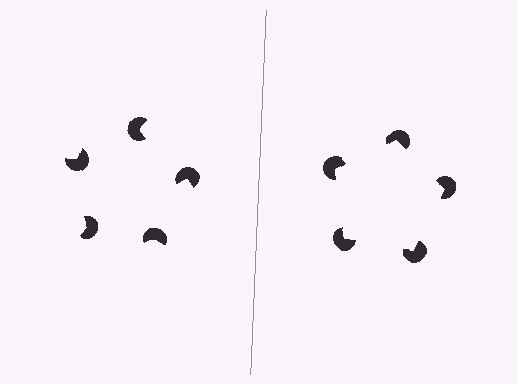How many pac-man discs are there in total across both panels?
10 — 5 on each side.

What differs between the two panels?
The pac-man discs are positioned identically on both sides; only the wedge orientations differ. On the right they align to a pentagon; on the left they are misaligned.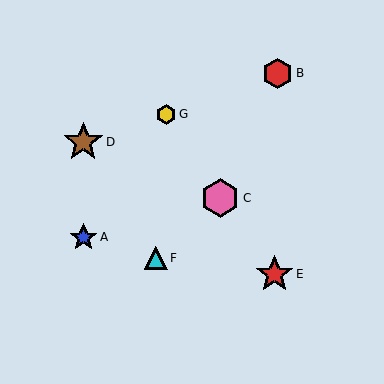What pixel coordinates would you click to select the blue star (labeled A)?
Click at (84, 237) to select the blue star A.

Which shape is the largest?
The brown star (labeled D) is the largest.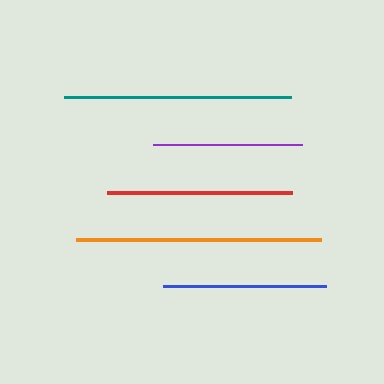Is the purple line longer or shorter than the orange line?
The orange line is longer than the purple line.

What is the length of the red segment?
The red segment is approximately 185 pixels long.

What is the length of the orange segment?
The orange segment is approximately 245 pixels long.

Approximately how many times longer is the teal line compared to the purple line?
The teal line is approximately 1.5 times the length of the purple line.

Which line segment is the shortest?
The purple line is the shortest at approximately 150 pixels.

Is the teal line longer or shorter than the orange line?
The orange line is longer than the teal line.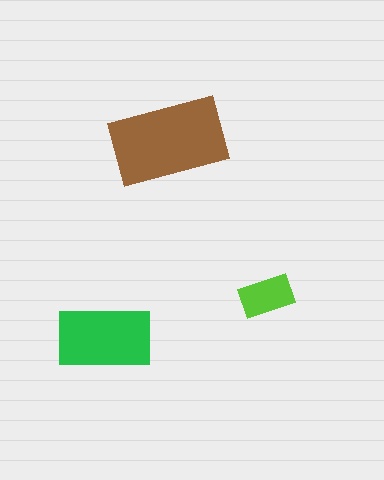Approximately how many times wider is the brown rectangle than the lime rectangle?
About 2 times wider.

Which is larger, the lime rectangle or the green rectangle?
The green one.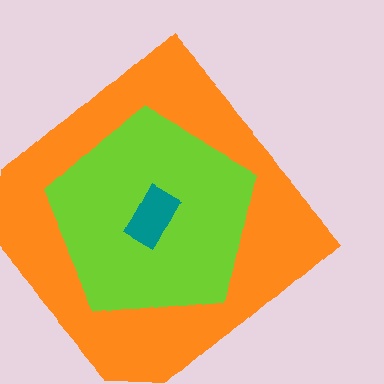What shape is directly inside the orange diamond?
The lime pentagon.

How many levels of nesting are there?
3.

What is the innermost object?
The teal rectangle.